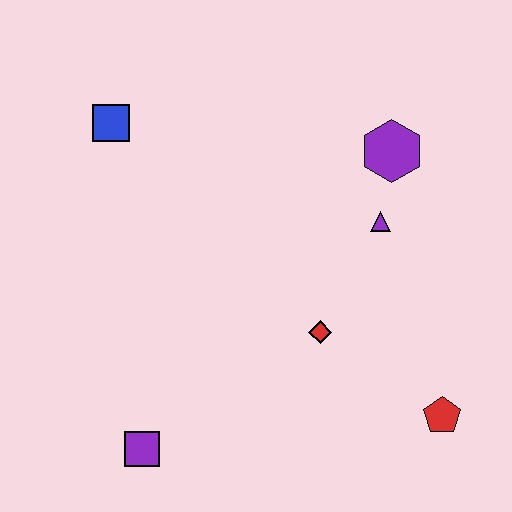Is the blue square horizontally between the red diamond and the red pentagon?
No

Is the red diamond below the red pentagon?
No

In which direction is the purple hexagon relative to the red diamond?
The purple hexagon is above the red diamond.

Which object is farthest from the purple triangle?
The purple square is farthest from the purple triangle.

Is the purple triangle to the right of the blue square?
Yes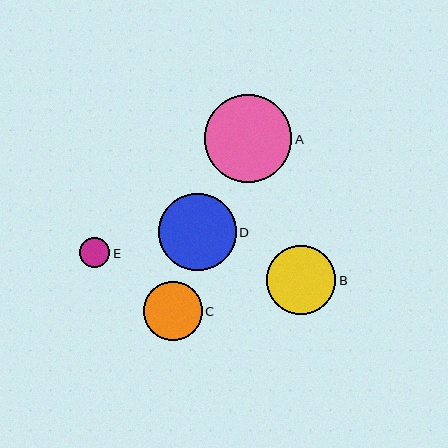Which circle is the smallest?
Circle E is the smallest with a size of approximately 30 pixels.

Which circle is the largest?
Circle A is the largest with a size of approximately 88 pixels.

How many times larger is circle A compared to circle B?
Circle A is approximately 1.3 times the size of circle B.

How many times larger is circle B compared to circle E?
Circle B is approximately 2.3 times the size of circle E.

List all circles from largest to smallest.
From largest to smallest: A, D, B, C, E.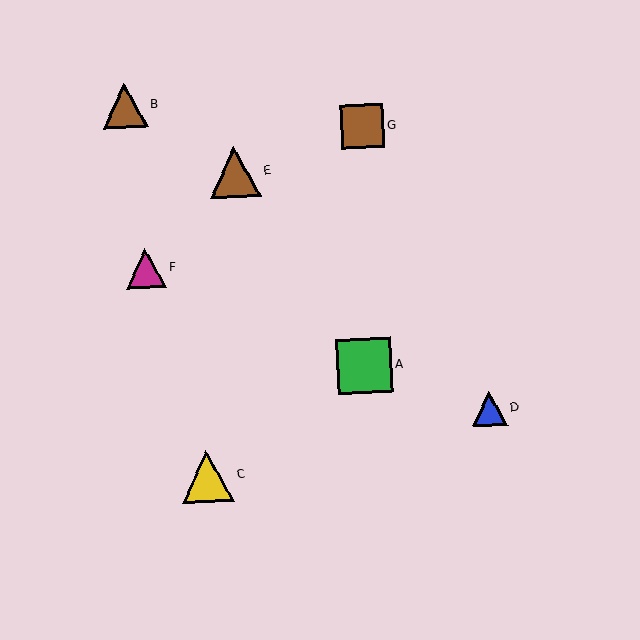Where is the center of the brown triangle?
The center of the brown triangle is at (125, 106).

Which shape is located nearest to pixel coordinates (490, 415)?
The blue triangle (labeled D) at (489, 408) is nearest to that location.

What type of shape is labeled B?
Shape B is a brown triangle.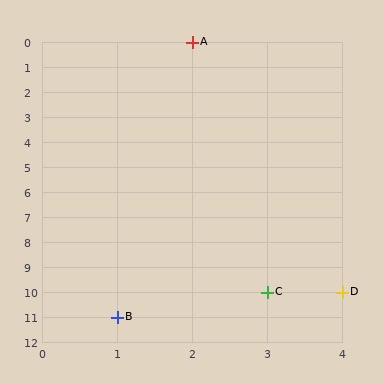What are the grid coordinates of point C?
Point C is at grid coordinates (3, 10).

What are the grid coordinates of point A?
Point A is at grid coordinates (2, 0).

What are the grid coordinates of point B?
Point B is at grid coordinates (1, 11).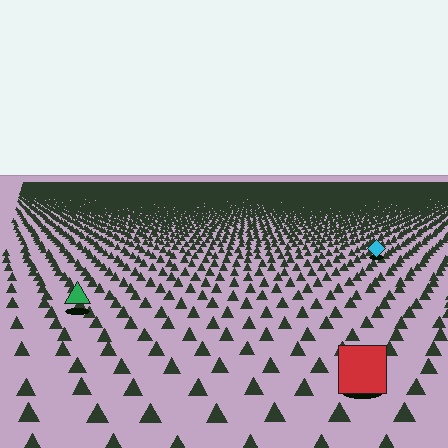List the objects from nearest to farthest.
From nearest to farthest: the red square, the green triangle, the cyan diamond.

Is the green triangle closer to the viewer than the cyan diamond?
Yes. The green triangle is closer — you can tell from the texture gradient: the ground texture is coarser near it.